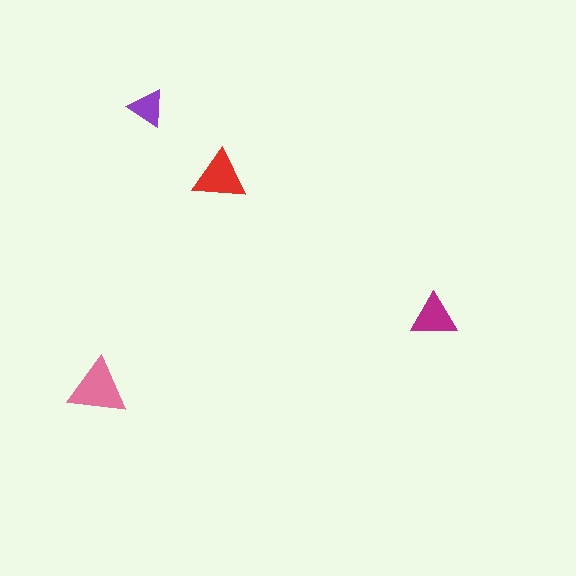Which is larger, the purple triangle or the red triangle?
The red one.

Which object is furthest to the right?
The magenta triangle is rightmost.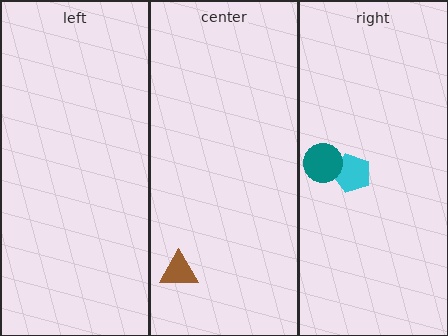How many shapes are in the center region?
1.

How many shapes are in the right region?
2.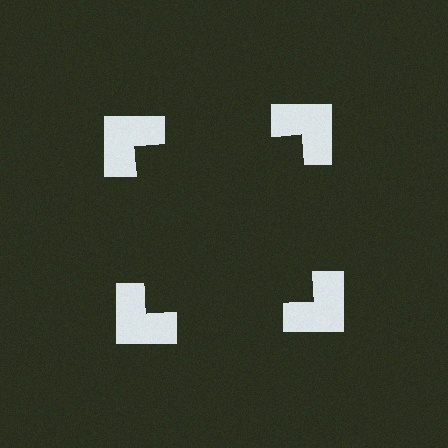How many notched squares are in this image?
There are 4 — one at each vertex of the illusory square.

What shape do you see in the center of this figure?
An illusory square — its edges are inferred from the aligned wedge cuts in the notched squares, not physically drawn.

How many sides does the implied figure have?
4 sides.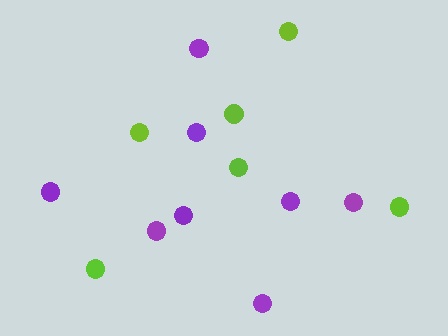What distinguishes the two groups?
There are 2 groups: one group of lime circles (6) and one group of purple circles (8).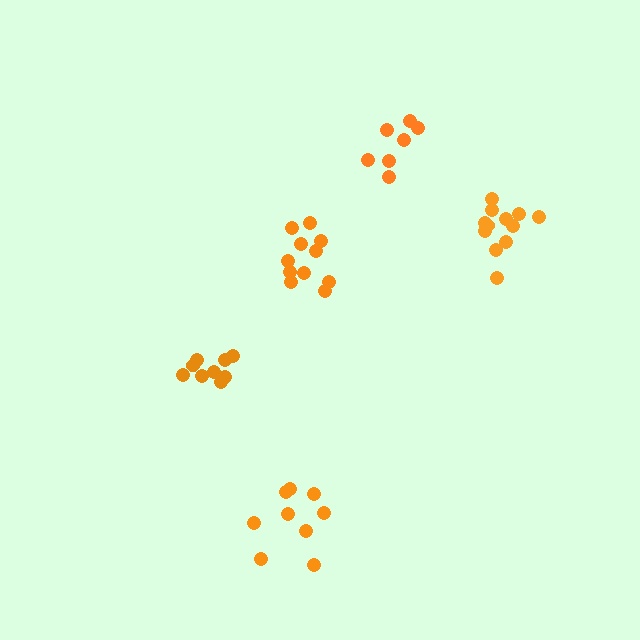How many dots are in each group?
Group 1: 7 dots, Group 2: 12 dots, Group 3: 11 dots, Group 4: 9 dots, Group 5: 9 dots (48 total).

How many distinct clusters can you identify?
There are 5 distinct clusters.